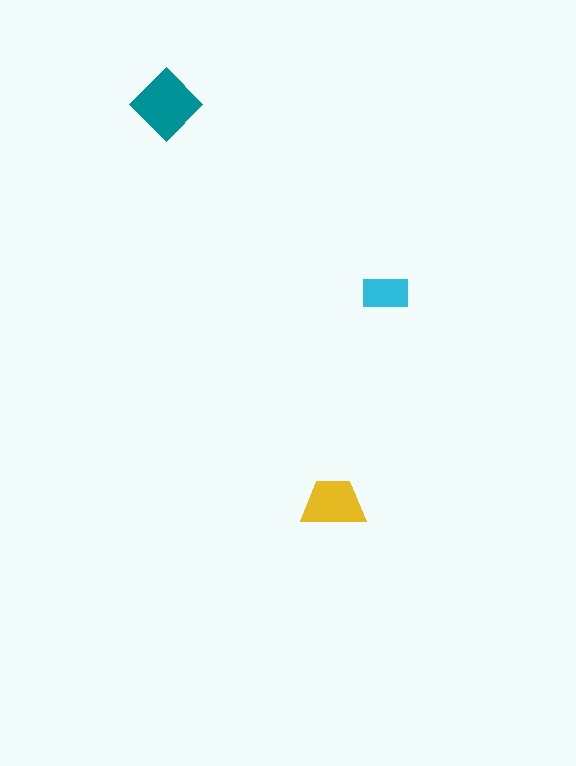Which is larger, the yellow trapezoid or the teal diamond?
The teal diamond.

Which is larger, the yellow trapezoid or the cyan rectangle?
The yellow trapezoid.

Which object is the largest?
The teal diamond.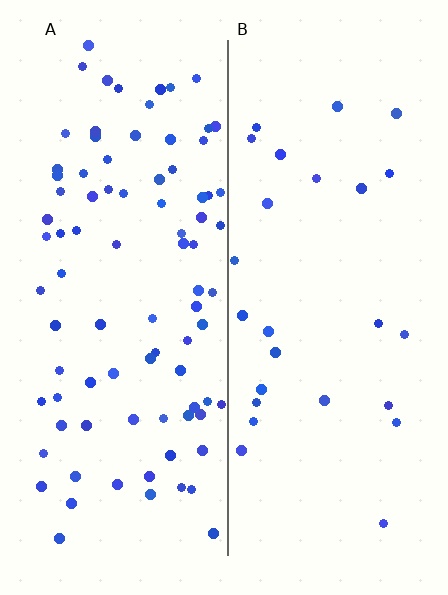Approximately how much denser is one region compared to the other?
Approximately 3.4× — region A over region B.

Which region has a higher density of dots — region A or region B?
A (the left).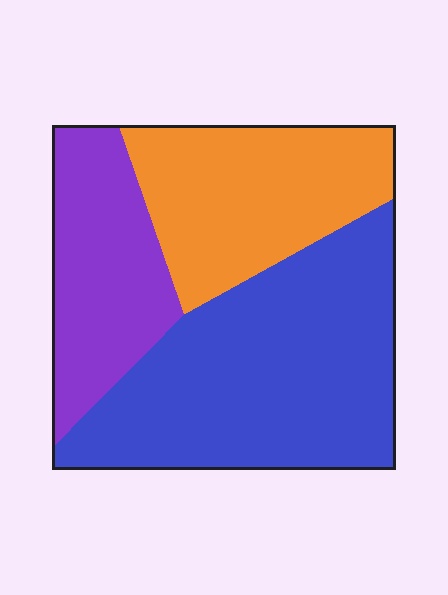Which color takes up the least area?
Purple, at roughly 25%.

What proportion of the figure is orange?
Orange takes up between a quarter and a half of the figure.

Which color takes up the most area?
Blue, at roughly 50%.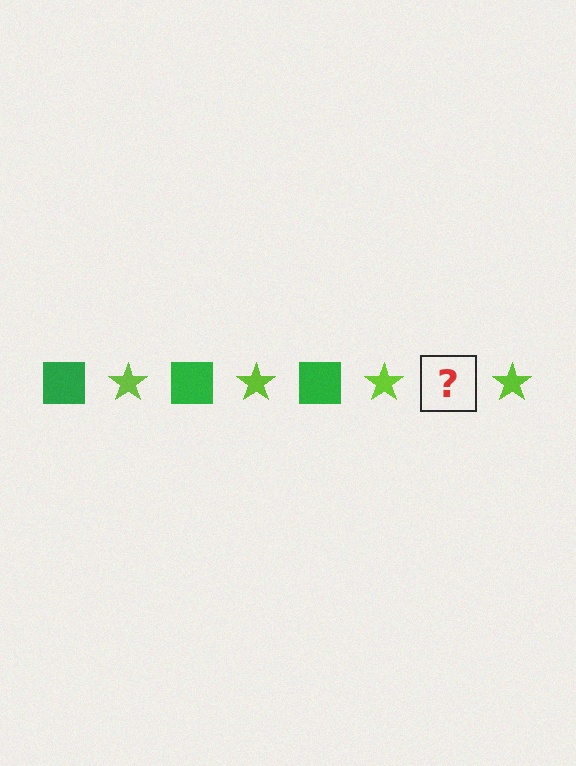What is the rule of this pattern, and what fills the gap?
The rule is that the pattern alternates between green square and lime star. The gap should be filled with a green square.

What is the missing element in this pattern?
The missing element is a green square.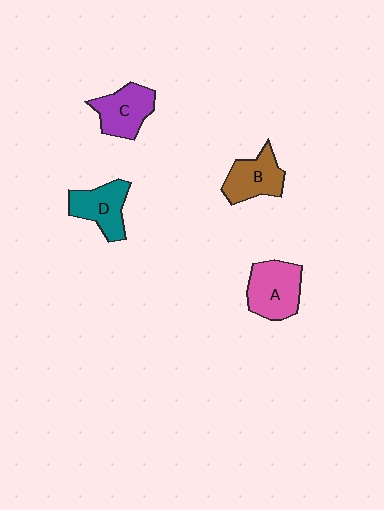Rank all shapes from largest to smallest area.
From largest to smallest: A (pink), C (purple), D (teal), B (brown).